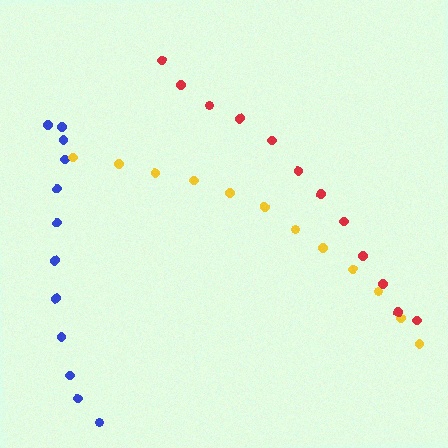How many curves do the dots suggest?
There are 3 distinct paths.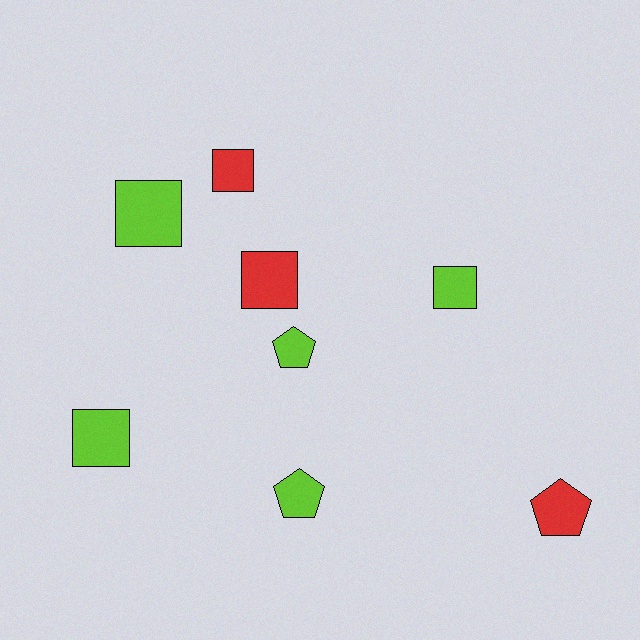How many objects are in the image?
There are 8 objects.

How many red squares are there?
There are 2 red squares.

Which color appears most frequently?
Lime, with 5 objects.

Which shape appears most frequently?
Square, with 5 objects.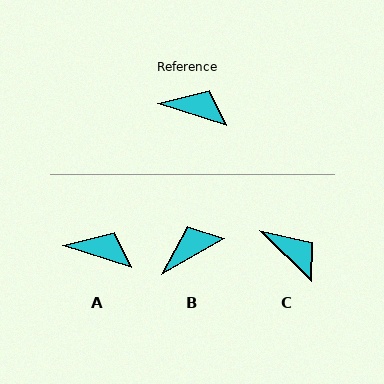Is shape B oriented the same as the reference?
No, it is off by about 48 degrees.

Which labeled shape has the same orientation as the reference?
A.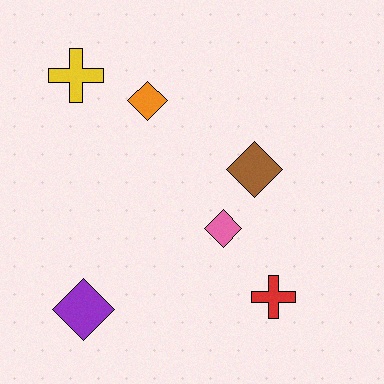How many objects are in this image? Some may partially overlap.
There are 6 objects.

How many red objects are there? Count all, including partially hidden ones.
There is 1 red object.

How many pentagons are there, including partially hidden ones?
There are no pentagons.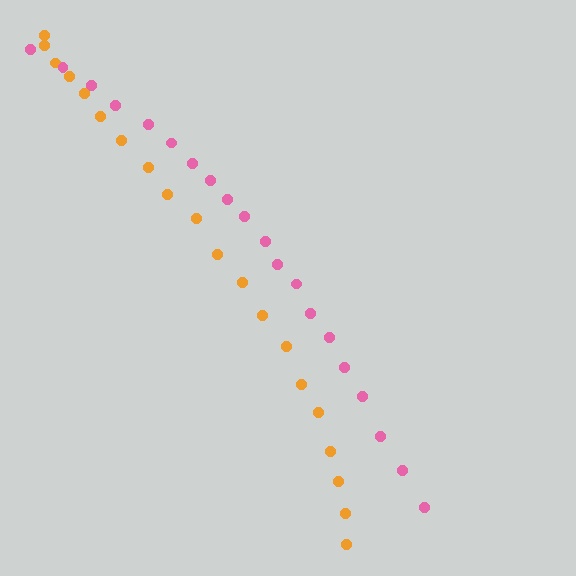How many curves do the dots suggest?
There are 2 distinct paths.